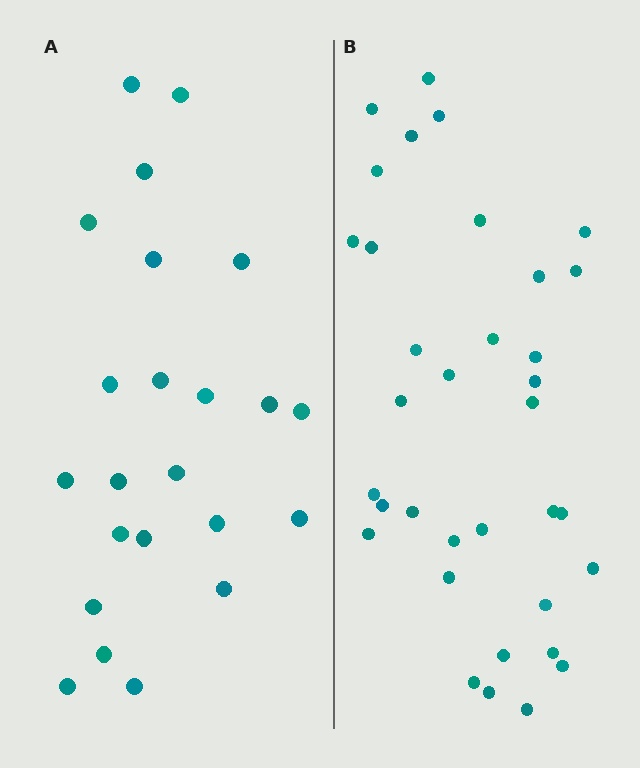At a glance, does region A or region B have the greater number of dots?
Region B (the right region) has more dots.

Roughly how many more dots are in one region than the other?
Region B has roughly 12 or so more dots than region A.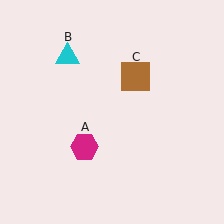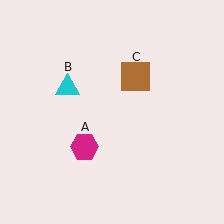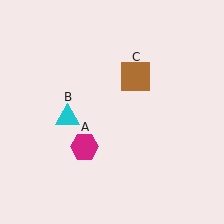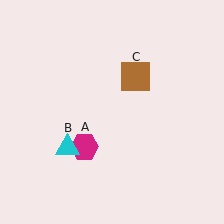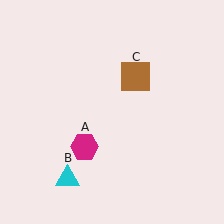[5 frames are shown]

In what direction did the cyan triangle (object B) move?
The cyan triangle (object B) moved down.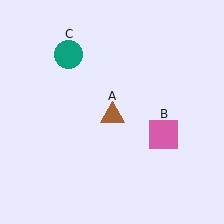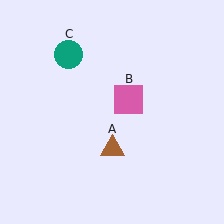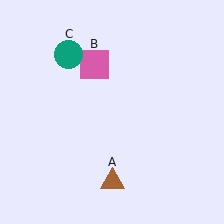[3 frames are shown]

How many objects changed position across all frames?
2 objects changed position: brown triangle (object A), pink square (object B).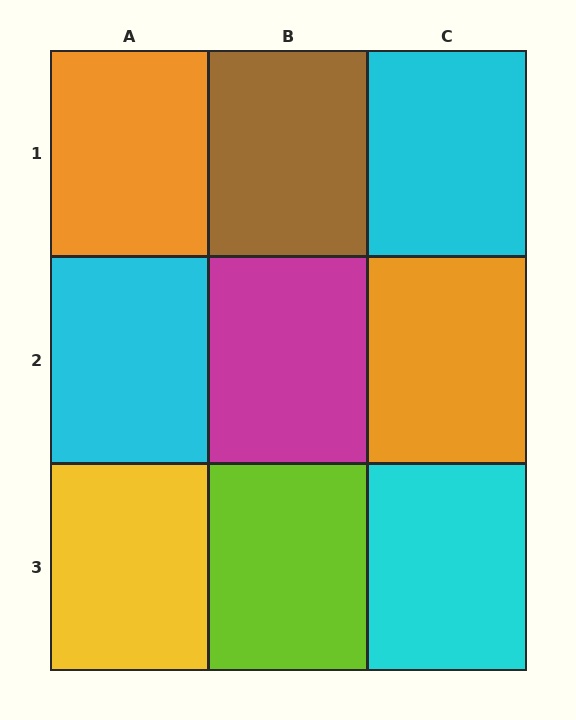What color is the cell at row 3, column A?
Yellow.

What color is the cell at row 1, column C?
Cyan.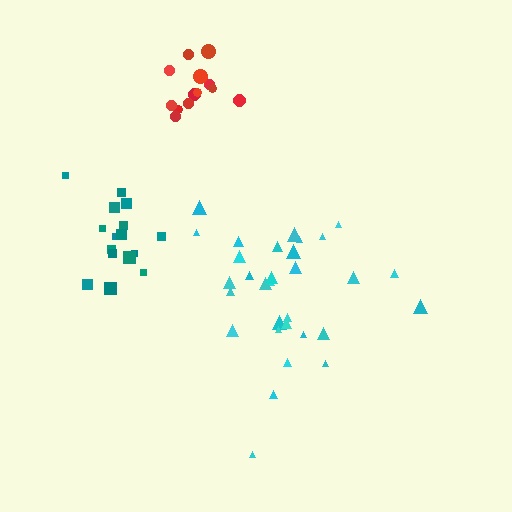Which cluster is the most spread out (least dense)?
Teal.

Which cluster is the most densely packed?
Red.